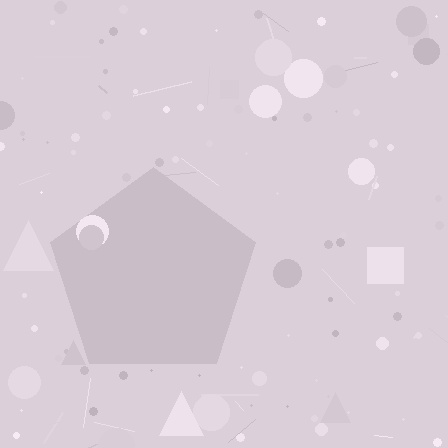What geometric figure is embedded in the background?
A pentagon is embedded in the background.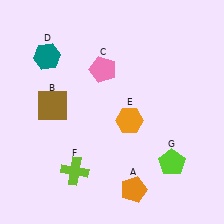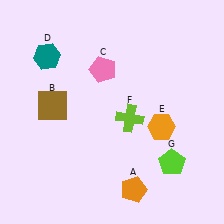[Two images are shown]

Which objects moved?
The objects that moved are: the orange hexagon (E), the lime cross (F).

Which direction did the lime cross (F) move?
The lime cross (F) moved right.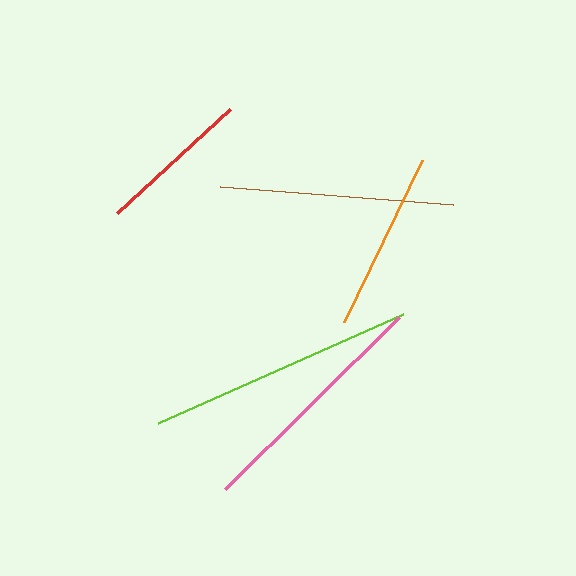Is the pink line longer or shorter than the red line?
The pink line is longer than the red line.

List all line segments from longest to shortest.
From longest to shortest: lime, pink, brown, orange, red.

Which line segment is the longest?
The lime line is the longest at approximately 268 pixels.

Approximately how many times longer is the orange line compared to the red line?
The orange line is approximately 1.2 times the length of the red line.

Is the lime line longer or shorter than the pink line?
The lime line is longer than the pink line.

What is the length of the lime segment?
The lime segment is approximately 268 pixels long.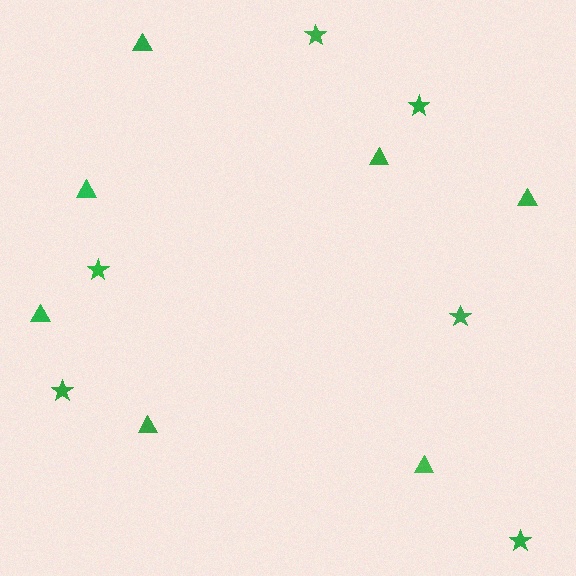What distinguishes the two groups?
There are 2 groups: one group of triangles (7) and one group of stars (6).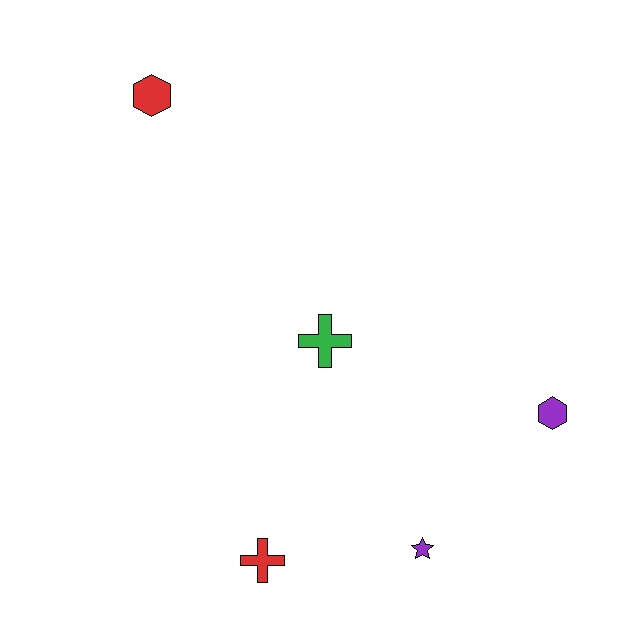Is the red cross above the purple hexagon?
No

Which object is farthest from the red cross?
The red hexagon is farthest from the red cross.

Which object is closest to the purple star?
The red cross is closest to the purple star.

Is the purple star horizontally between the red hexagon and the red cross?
No